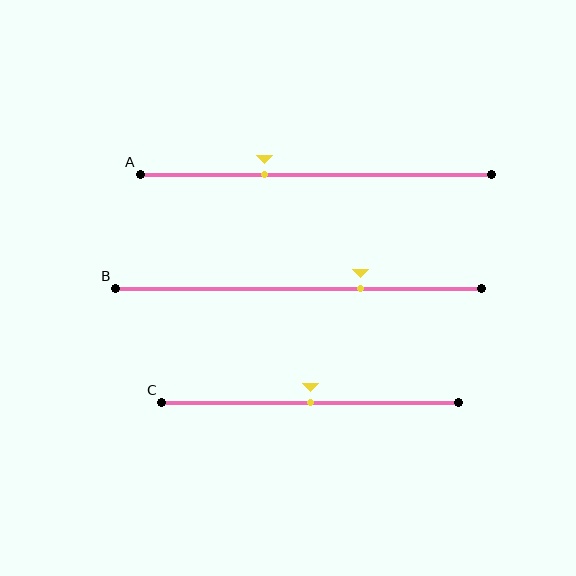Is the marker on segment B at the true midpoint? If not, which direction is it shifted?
No, the marker on segment B is shifted to the right by about 17% of the segment length.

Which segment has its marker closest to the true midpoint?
Segment C has its marker closest to the true midpoint.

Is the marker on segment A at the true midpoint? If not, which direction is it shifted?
No, the marker on segment A is shifted to the left by about 15% of the segment length.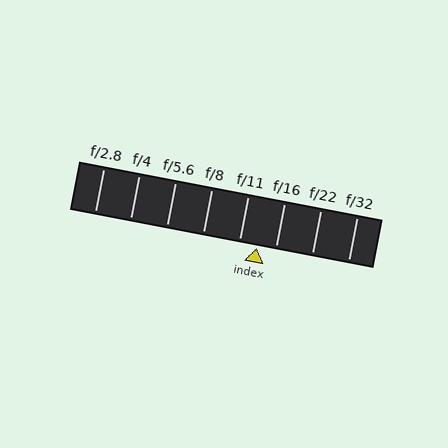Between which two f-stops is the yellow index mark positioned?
The index mark is between f/11 and f/16.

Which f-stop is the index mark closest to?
The index mark is closest to f/11.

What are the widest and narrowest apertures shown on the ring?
The widest aperture shown is f/2.8 and the narrowest is f/32.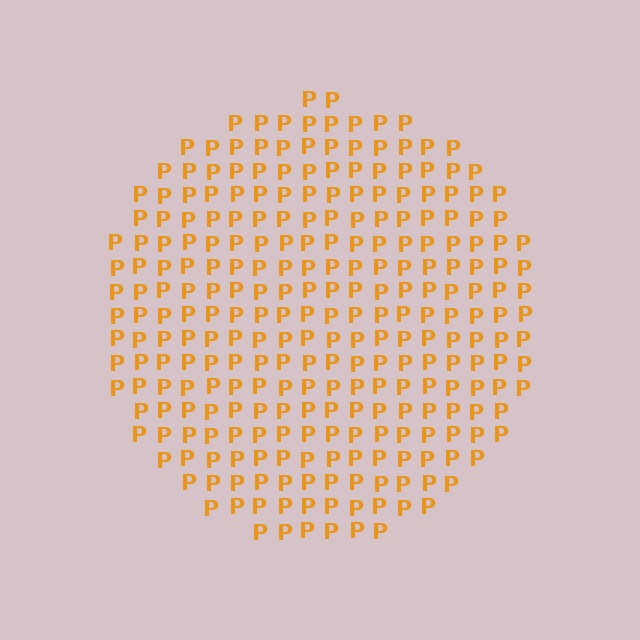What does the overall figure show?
The overall figure shows a circle.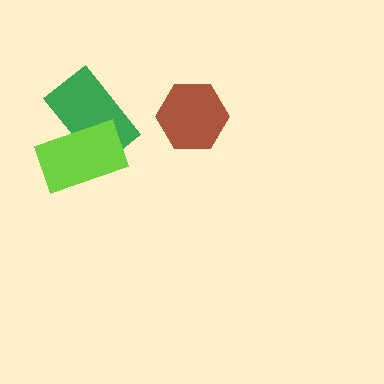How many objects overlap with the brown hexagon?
0 objects overlap with the brown hexagon.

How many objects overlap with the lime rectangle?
1 object overlaps with the lime rectangle.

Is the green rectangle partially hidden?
Yes, it is partially covered by another shape.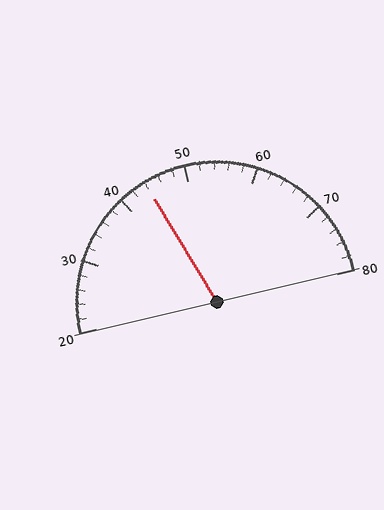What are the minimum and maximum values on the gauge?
The gauge ranges from 20 to 80.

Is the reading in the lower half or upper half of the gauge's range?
The reading is in the lower half of the range (20 to 80).